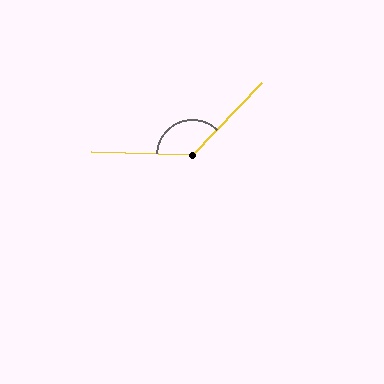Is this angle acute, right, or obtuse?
It is obtuse.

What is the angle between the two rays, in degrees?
Approximately 132 degrees.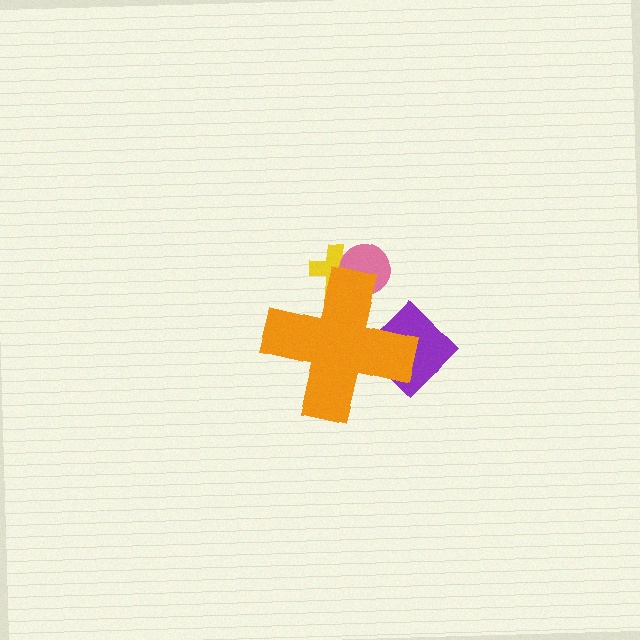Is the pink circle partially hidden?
Yes, the pink circle is partially hidden behind the orange cross.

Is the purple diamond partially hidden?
Yes, the purple diamond is partially hidden behind the orange cross.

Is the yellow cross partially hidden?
Yes, the yellow cross is partially hidden behind the orange cross.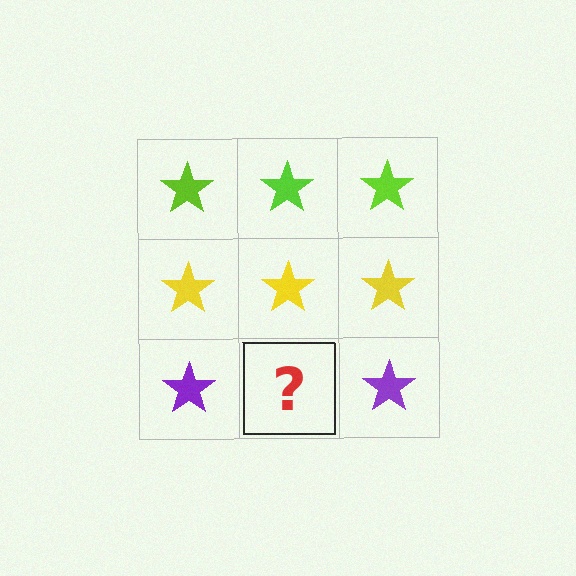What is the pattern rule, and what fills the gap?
The rule is that each row has a consistent color. The gap should be filled with a purple star.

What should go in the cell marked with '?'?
The missing cell should contain a purple star.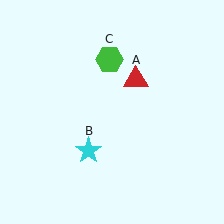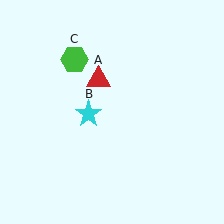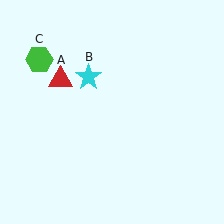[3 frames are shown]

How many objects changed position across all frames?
3 objects changed position: red triangle (object A), cyan star (object B), green hexagon (object C).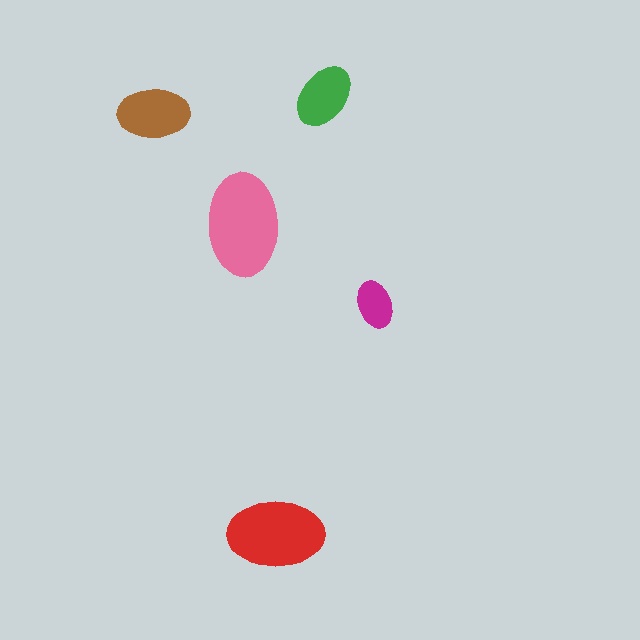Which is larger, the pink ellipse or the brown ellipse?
The pink one.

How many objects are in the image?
There are 5 objects in the image.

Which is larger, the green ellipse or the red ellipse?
The red one.